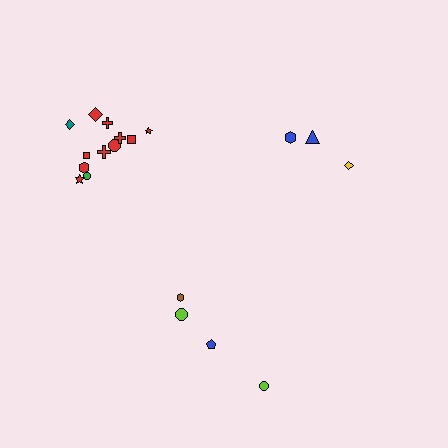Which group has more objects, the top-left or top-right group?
The top-left group.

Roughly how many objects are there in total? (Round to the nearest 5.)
Roughly 20 objects in total.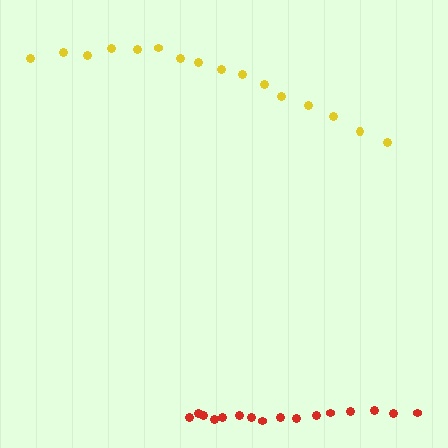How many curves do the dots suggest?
There are 2 distinct paths.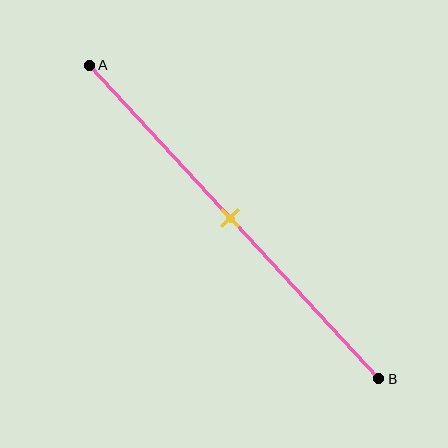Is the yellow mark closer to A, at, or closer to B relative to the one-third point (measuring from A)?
The yellow mark is closer to point B than the one-third point of segment AB.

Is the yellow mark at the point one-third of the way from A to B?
No, the mark is at about 50% from A, not at the 33% one-third point.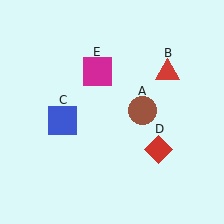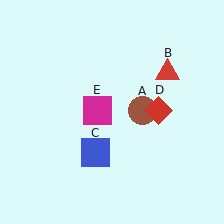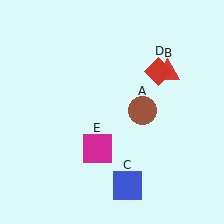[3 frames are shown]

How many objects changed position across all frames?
3 objects changed position: blue square (object C), red diamond (object D), magenta square (object E).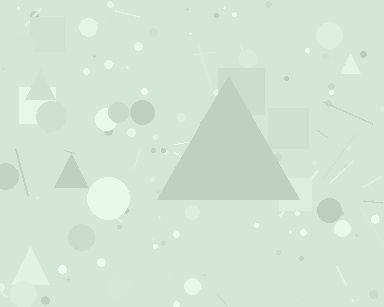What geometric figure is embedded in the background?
A triangle is embedded in the background.